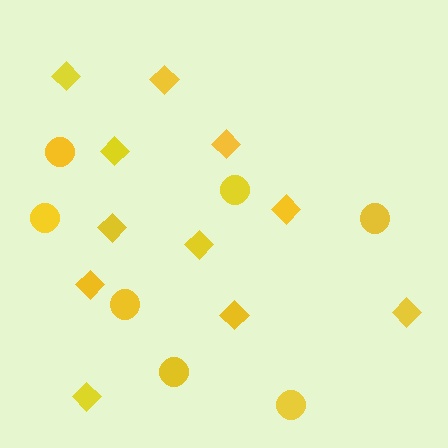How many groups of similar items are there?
There are 2 groups: one group of circles (7) and one group of diamonds (11).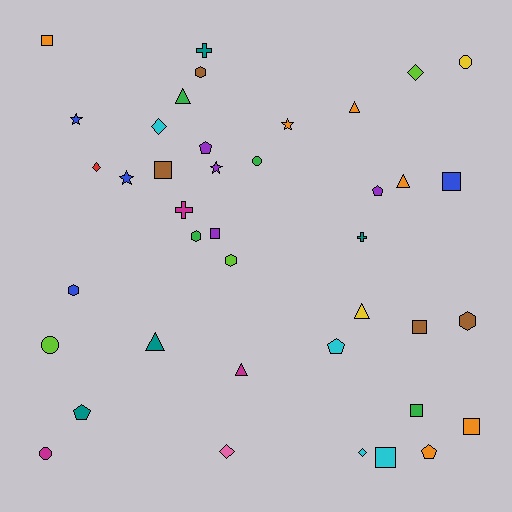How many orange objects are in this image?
There are 6 orange objects.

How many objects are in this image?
There are 40 objects.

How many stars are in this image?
There are 4 stars.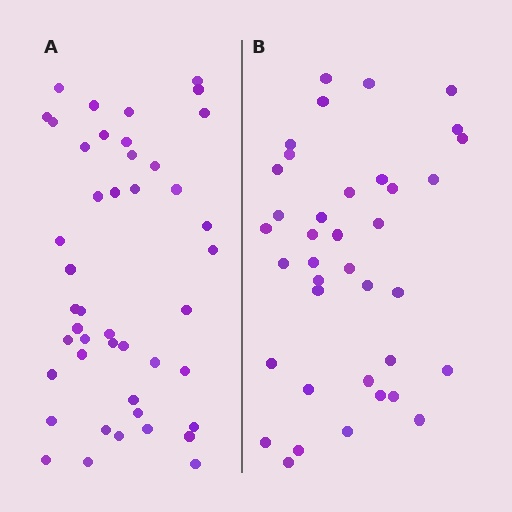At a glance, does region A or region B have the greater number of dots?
Region A (the left region) has more dots.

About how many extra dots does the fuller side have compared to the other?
Region A has roughly 8 or so more dots than region B.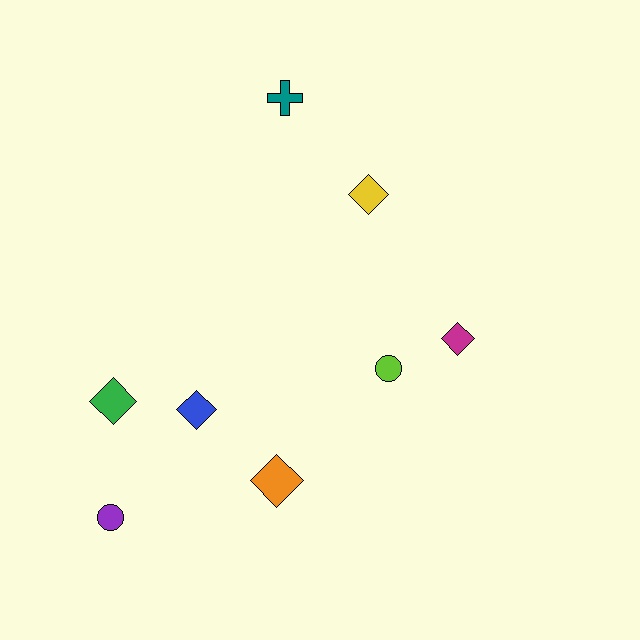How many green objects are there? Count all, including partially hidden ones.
There is 1 green object.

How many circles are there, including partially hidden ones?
There are 2 circles.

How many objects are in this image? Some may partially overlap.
There are 8 objects.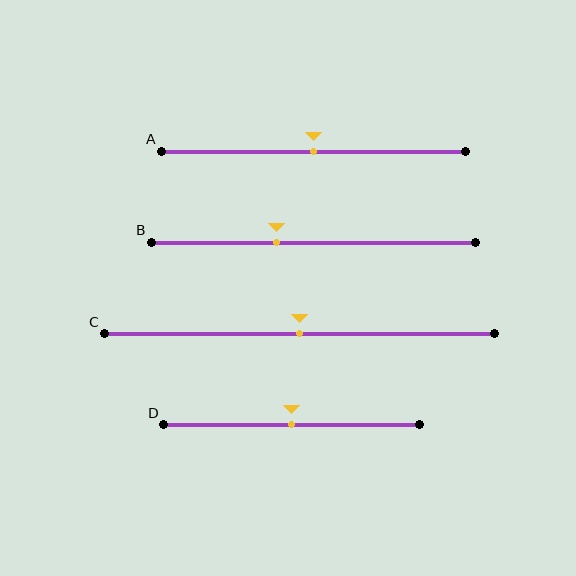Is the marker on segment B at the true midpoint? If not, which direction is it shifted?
No, the marker on segment B is shifted to the left by about 11% of the segment length.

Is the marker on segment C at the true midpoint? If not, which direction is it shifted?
Yes, the marker on segment C is at the true midpoint.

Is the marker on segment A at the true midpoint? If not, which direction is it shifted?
Yes, the marker on segment A is at the true midpoint.